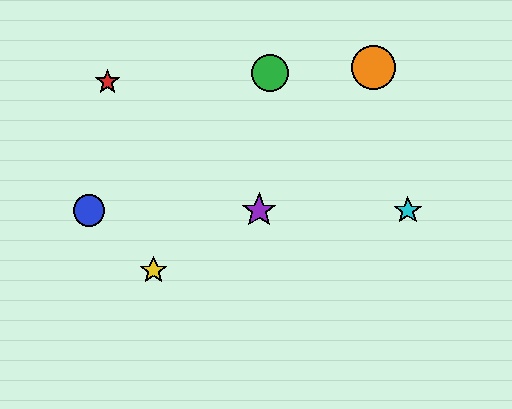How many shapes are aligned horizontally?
3 shapes (the blue circle, the purple star, the cyan star) are aligned horizontally.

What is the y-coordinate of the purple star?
The purple star is at y≈210.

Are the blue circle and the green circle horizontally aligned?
No, the blue circle is at y≈210 and the green circle is at y≈73.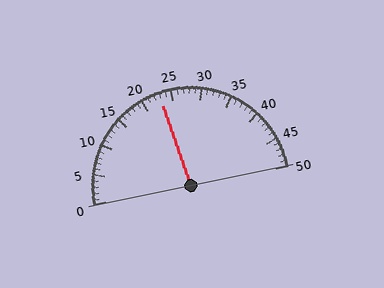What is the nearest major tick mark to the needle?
The nearest major tick mark is 25.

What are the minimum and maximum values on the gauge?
The gauge ranges from 0 to 50.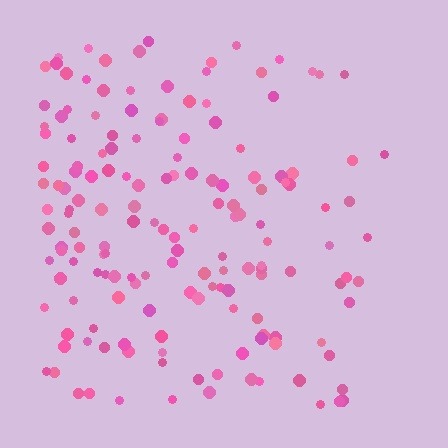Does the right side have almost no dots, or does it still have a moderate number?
Still a moderate number, just noticeably fewer than the left.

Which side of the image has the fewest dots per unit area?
The right.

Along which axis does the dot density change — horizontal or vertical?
Horizontal.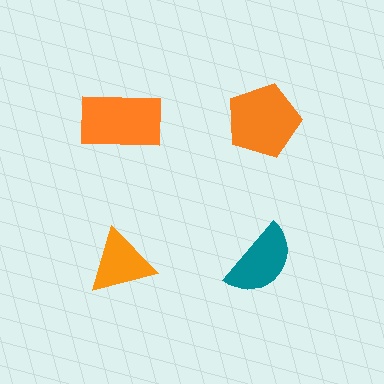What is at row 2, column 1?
An orange triangle.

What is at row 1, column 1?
An orange rectangle.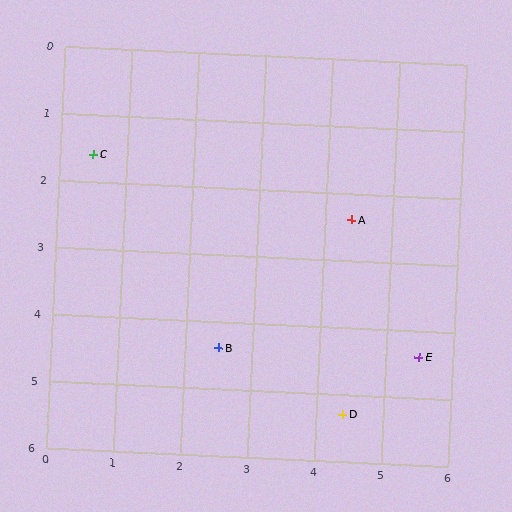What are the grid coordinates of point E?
Point E is at approximately (5.5, 4.4).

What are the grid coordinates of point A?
Point A is at approximately (4.4, 2.4).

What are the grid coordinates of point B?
Point B is at approximately (2.5, 4.4).